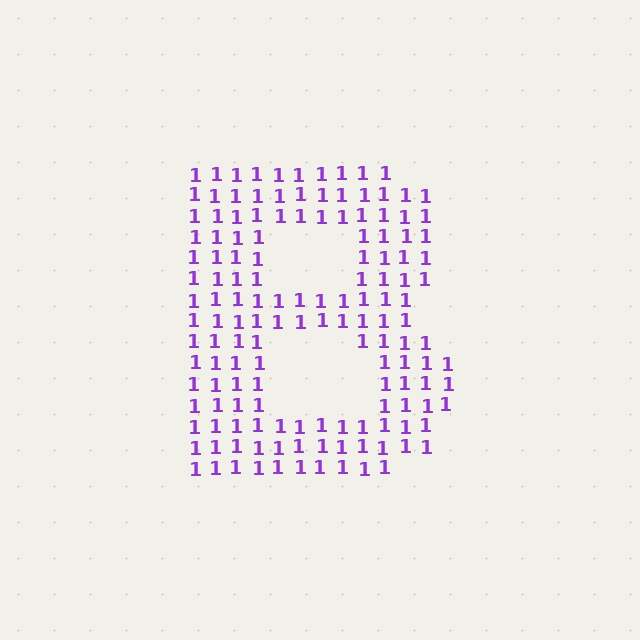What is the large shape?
The large shape is the letter B.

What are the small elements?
The small elements are digit 1's.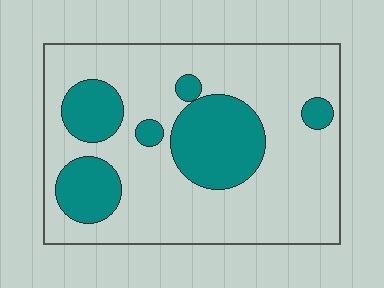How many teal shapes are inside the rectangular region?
6.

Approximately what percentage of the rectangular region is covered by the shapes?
Approximately 25%.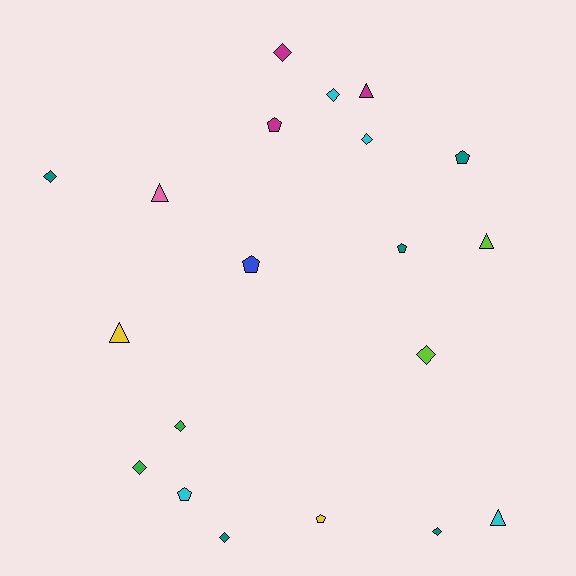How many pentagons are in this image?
There are 6 pentagons.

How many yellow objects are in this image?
There are 2 yellow objects.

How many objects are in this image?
There are 20 objects.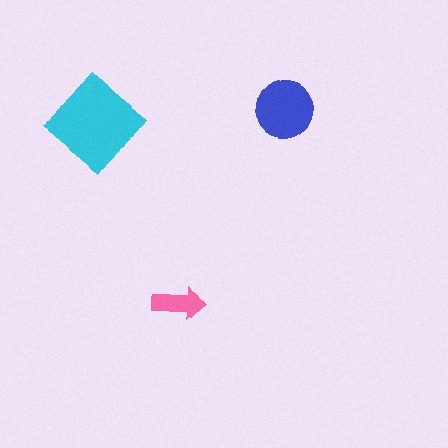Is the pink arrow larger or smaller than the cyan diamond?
Smaller.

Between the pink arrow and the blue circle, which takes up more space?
The blue circle.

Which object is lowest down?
The pink arrow is bottommost.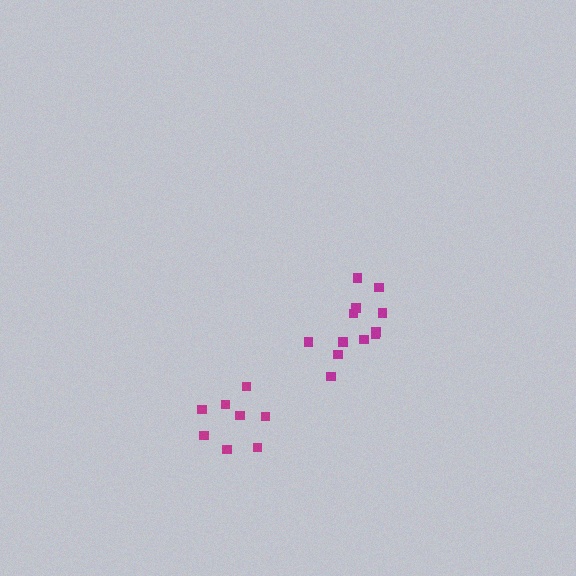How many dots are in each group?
Group 1: 12 dots, Group 2: 8 dots (20 total).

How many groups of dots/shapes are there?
There are 2 groups.